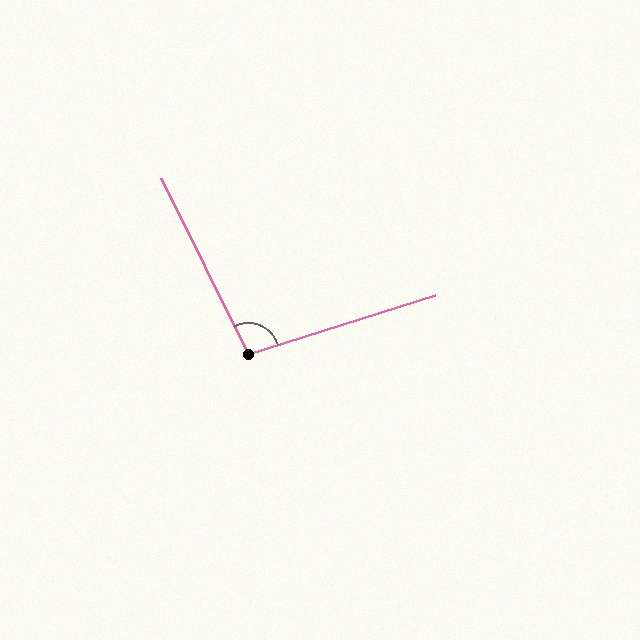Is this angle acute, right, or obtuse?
It is obtuse.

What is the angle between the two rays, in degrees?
Approximately 99 degrees.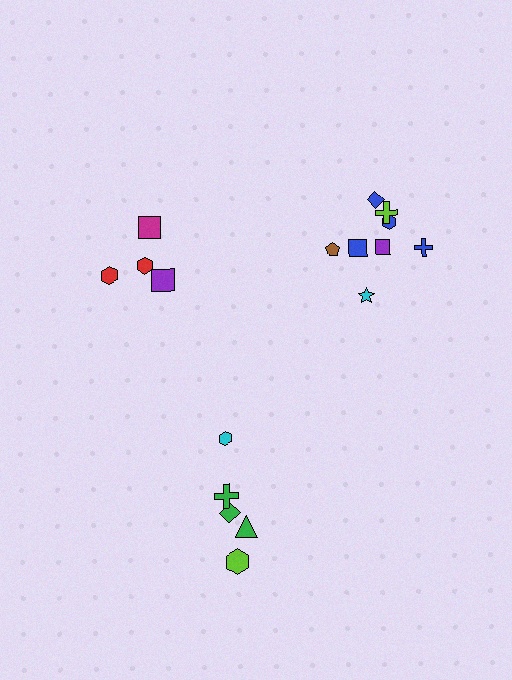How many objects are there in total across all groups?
There are 17 objects.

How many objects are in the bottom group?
There are 5 objects.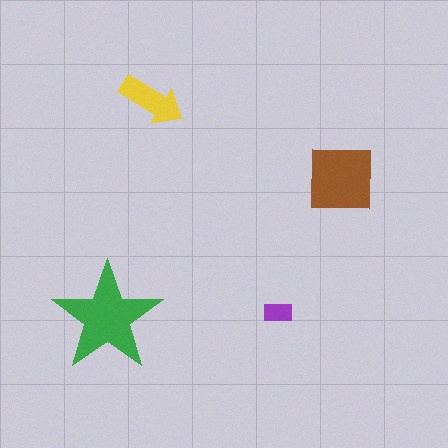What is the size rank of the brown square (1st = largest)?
2nd.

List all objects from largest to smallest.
The green star, the brown square, the yellow arrow, the purple rectangle.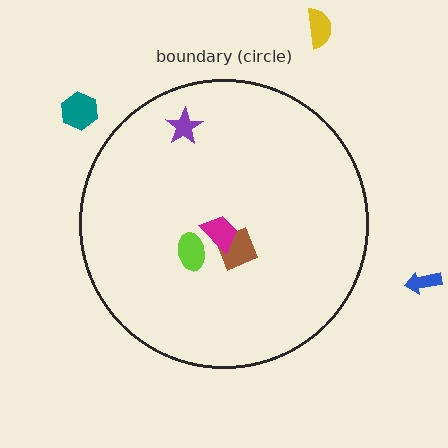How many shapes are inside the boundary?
4 inside, 3 outside.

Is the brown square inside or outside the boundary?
Inside.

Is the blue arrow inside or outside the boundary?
Outside.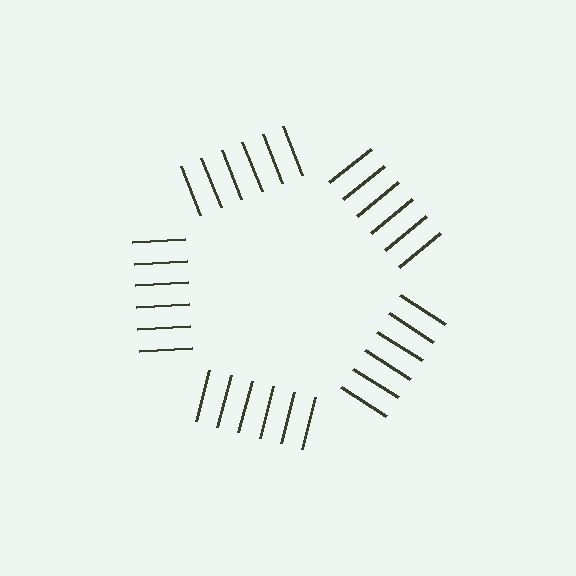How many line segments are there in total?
30 — 6 along each of the 5 edges.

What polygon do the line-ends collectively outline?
An illusory pentagon — the line segments terminate on its edges but no continuous stroke is drawn.